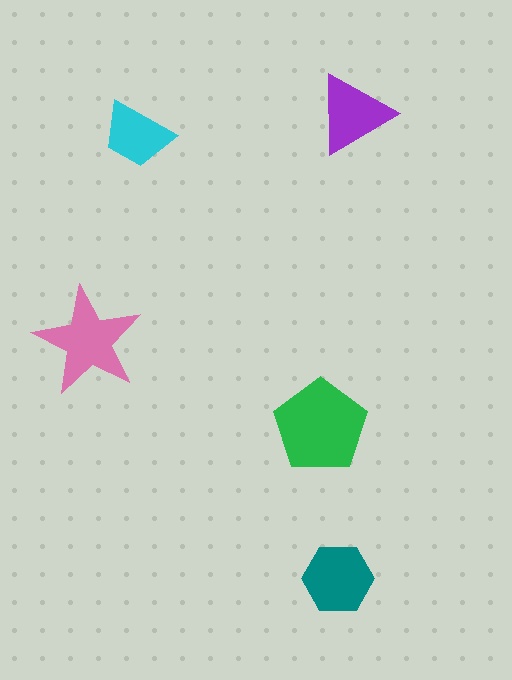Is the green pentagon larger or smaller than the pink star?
Larger.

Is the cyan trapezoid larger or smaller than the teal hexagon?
Smaller.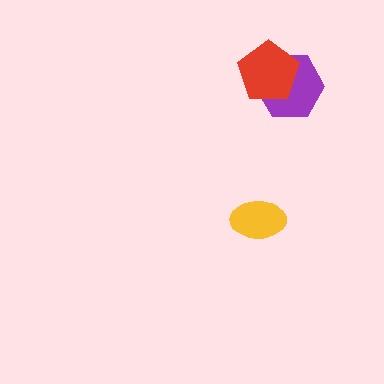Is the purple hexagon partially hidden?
Yes, it is partially covered by another shape.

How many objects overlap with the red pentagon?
1 object overlaps with the red pentagon.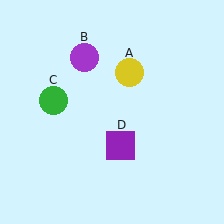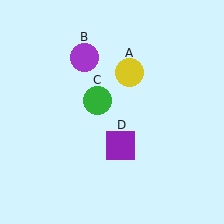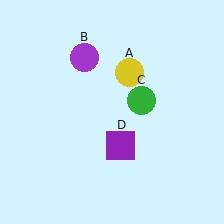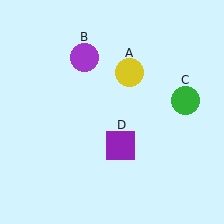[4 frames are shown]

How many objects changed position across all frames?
1 object changed position: green circle (object C).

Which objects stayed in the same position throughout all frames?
Yellow circle (object A) and purple circle (object B) and purple square (object D) remained stationary.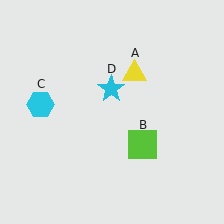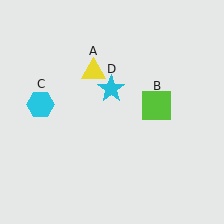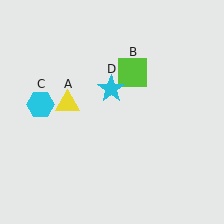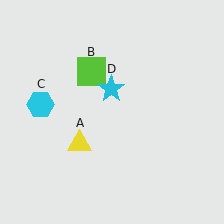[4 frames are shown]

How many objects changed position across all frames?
2 objects changed position: yellow triangle (object A), lime square (object B).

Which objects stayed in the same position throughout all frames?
Cyan hexagon (object C) and cyan star (object D) remained stationary.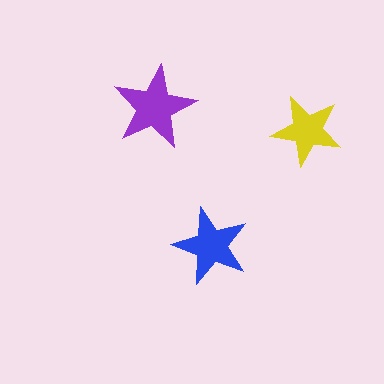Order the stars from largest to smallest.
the purple one, the blue one, the yellow one.